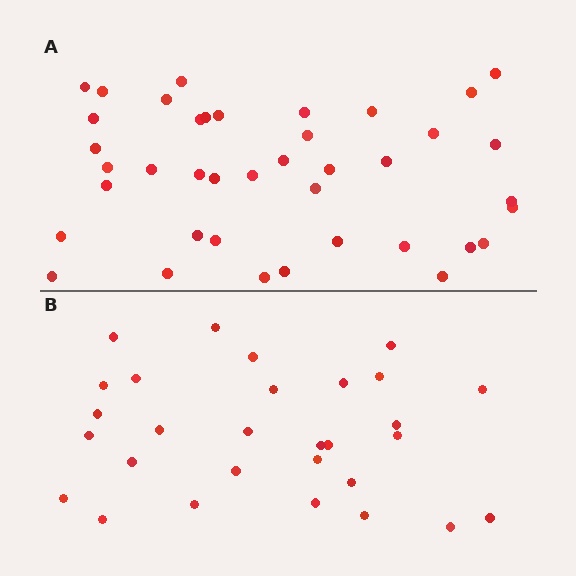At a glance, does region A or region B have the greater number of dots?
Region A (the top region) has more dots.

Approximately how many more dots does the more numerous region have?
Region A has roughly 12 or so more dots than region B.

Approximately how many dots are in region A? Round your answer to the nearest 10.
About 40 dots.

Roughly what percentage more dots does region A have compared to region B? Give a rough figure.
About 40% more.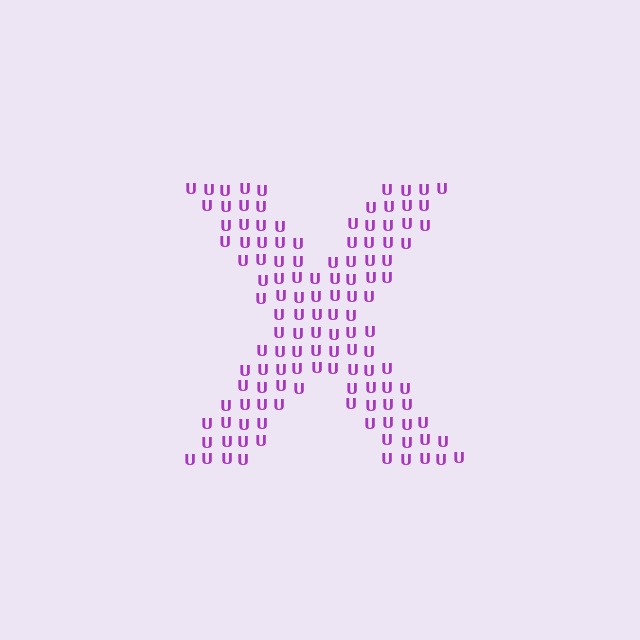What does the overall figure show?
The overall figure shows the letter X.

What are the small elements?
The small elements are letter U's.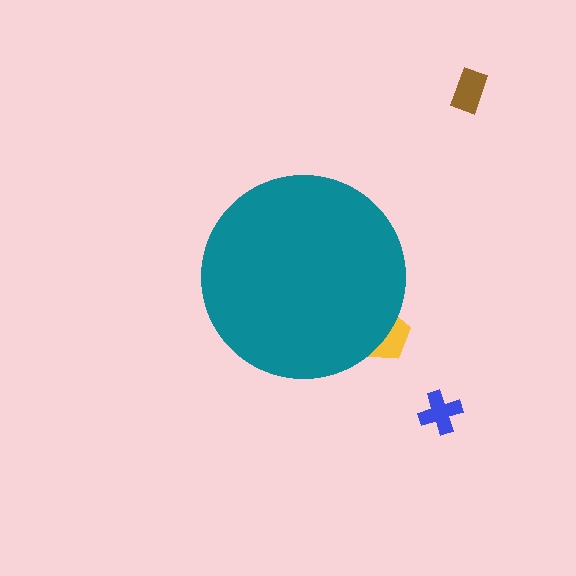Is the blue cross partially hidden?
No, the blue cross is fully visible.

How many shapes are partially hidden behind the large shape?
1 shape is partially hidden.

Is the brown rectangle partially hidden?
No, the brown rectangle is fully visible.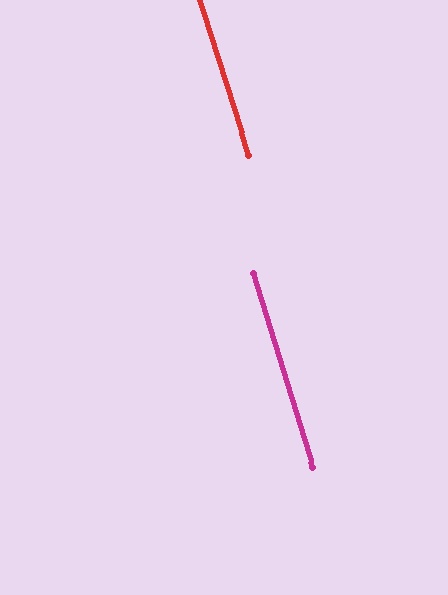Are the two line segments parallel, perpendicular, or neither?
Parallel — their directions differ by only 0.8°.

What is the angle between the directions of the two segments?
Approximately 1 degree.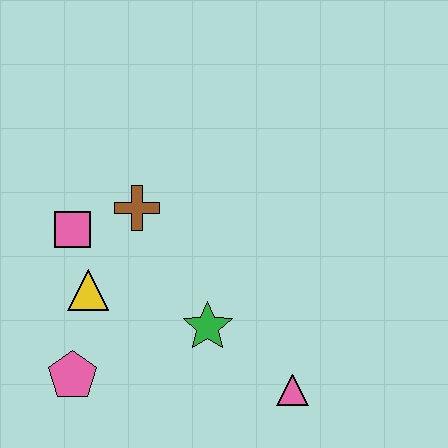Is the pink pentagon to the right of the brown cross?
No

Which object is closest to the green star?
The pink triangle is closest to the green star.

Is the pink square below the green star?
No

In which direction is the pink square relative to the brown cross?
The pink square is to the left of the brown cross.